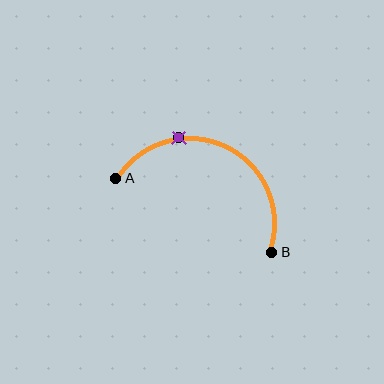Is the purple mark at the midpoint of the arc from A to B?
No. The purple mark lies on the arc but is closer to endpoint A. The arc midpoint would be at the point on the curve equidistant along the arc from both A and B.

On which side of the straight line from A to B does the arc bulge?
The arc bulges above the straight line connecting A and B.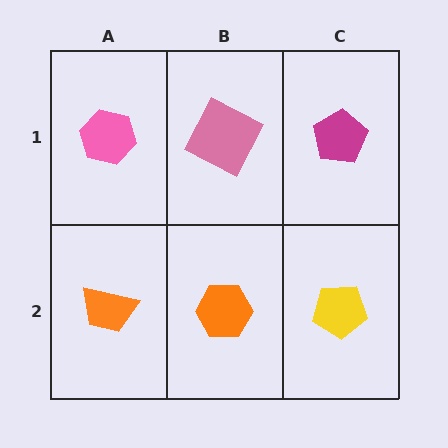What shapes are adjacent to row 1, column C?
A yellow pentagon (row 2, column C), a pink square (row 1, column B).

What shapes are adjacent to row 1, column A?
An orange trapezoid (row 2, column A), a pink square (row 1, column B).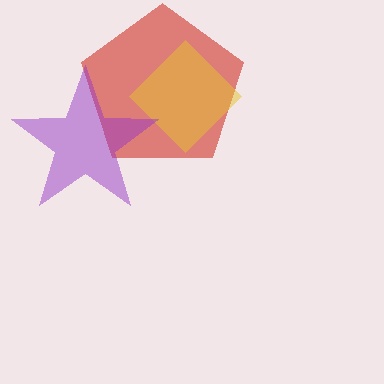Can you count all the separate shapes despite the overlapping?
Yes, there are 3 separate shapes.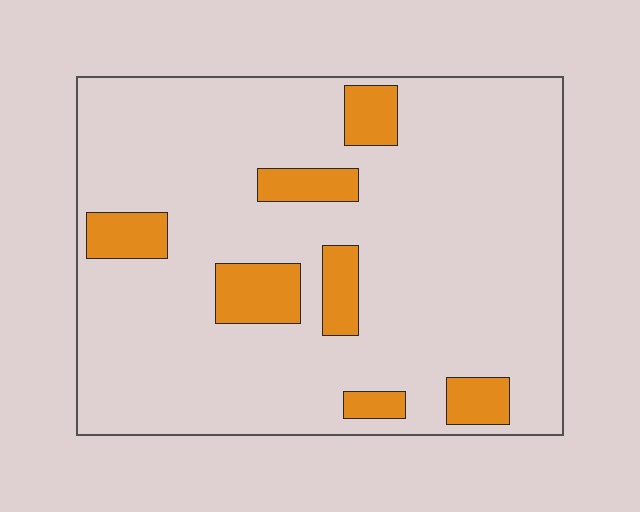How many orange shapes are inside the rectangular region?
7.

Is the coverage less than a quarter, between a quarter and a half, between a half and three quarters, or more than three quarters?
Less than a quarter.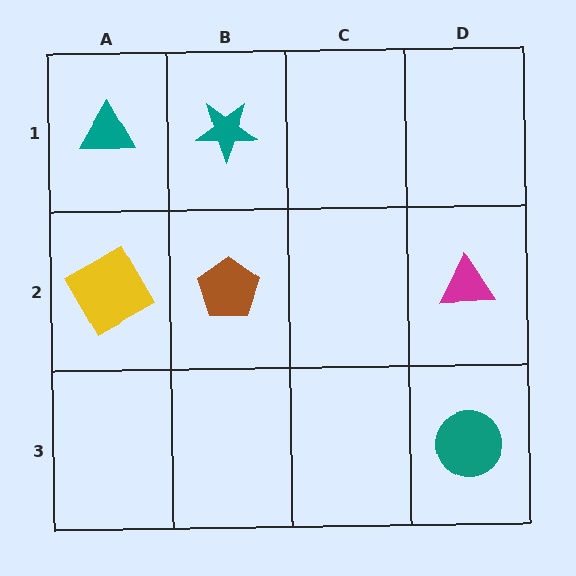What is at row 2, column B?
A brown pentagon.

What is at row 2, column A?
A yellow square.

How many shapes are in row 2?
3 shapes.